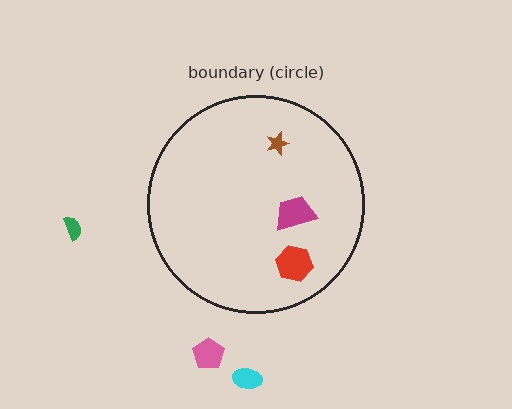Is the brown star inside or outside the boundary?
Inside.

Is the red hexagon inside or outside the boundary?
Inside.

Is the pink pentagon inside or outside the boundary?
Outside.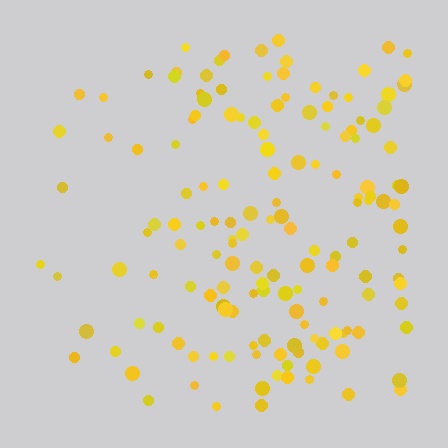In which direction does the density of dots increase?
From left to right, with the right side densest.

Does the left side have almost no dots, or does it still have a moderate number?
Still a moderate number, just noticeably fewer than the right.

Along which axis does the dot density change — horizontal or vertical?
Horizontal.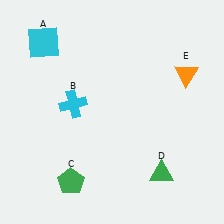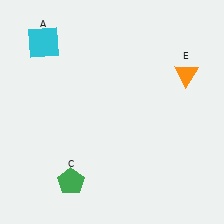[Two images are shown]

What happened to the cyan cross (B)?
The cyan cross (B) was removed in Image 2. It was in the top-left area of Image 1.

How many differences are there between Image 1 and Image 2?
There are 2 differences between the two images.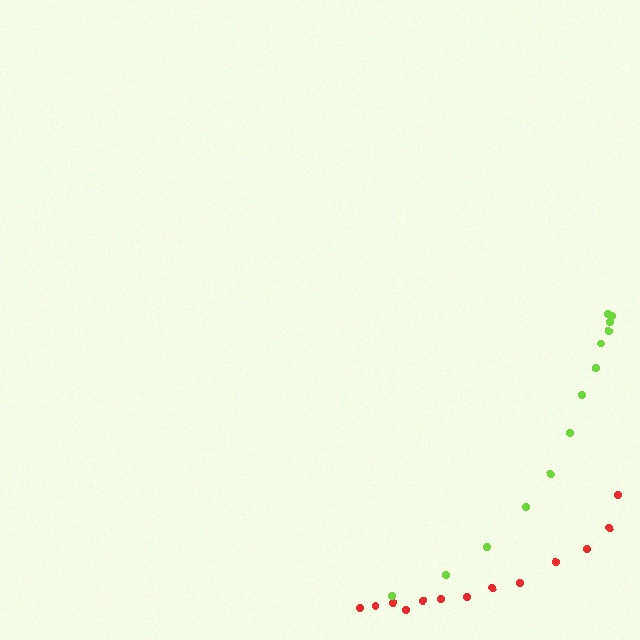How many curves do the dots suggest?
There are 2 distinct paths.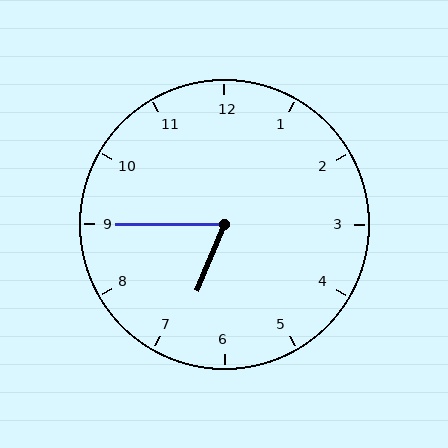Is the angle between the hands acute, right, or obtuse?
It is acute.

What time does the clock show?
6:45.